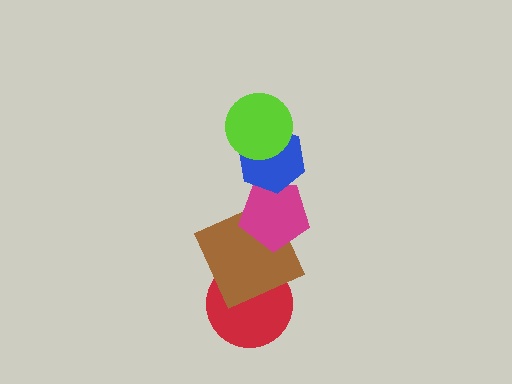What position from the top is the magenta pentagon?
The magenta pentagon is 3rd from the top.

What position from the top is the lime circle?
The lime circle is 1st from the top.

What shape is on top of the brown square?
The magenta pentagon is on top of the brown square.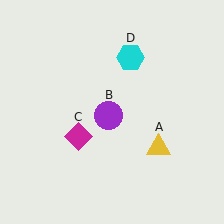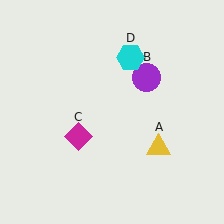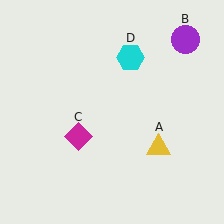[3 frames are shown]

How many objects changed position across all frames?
1 object changed position: purple circle (object B).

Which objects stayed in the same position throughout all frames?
Yellow triangle (object A) and magenta diamond (object C) and cyan hexagon (object D) remained stationary.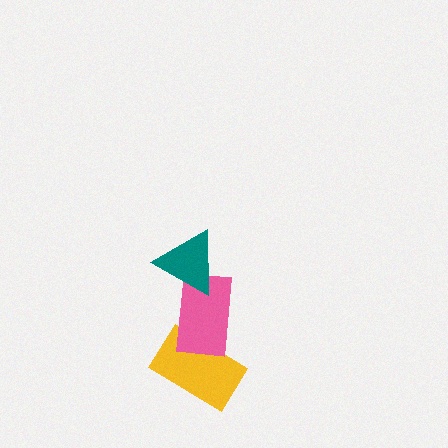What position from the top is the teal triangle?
The teal triangle is 1st from the top.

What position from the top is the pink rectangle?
The pink rectangle is 2nd from the top.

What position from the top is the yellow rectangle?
The yellow rectangle is 3rd from the top.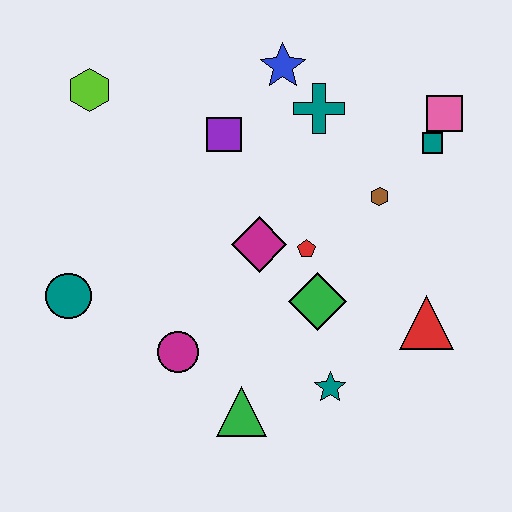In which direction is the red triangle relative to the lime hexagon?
The red triangle is to the right of the lime hexagon.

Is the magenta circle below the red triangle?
Yes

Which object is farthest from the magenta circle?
The pink square is farthest from the magenta circle.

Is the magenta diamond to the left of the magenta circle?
No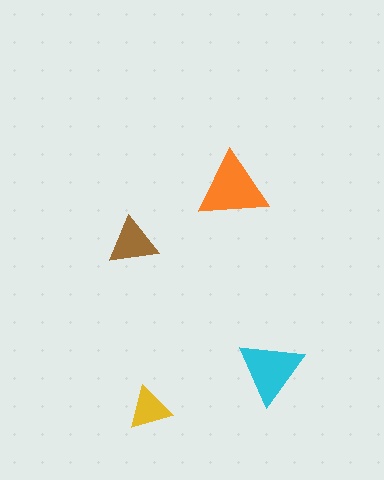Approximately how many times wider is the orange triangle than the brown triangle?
About 1.5 times wider.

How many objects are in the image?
There are 4 objects in the image.